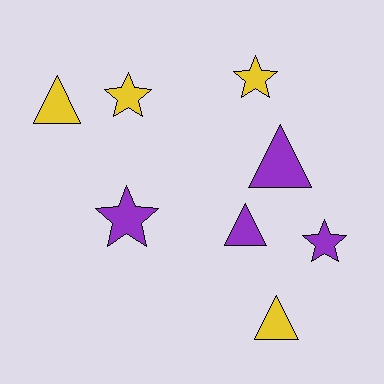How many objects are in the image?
There are 8 objects.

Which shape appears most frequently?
Star, with 4 objects.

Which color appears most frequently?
Purple, with 4 objects.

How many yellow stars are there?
There are 2 yellow stars.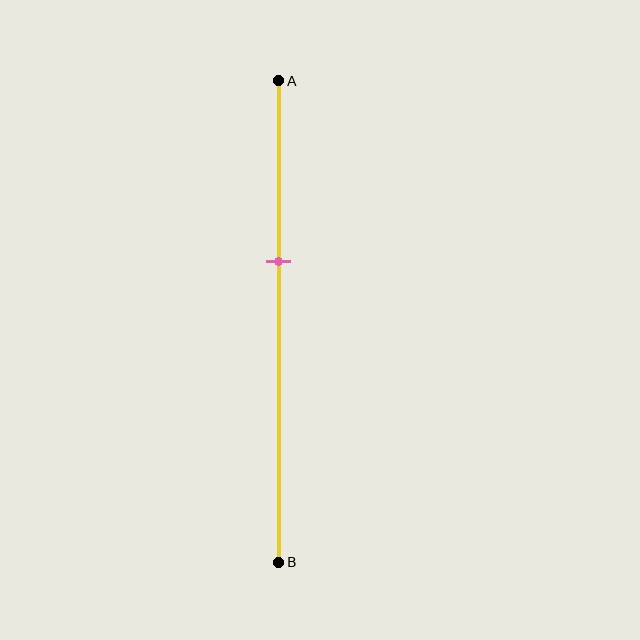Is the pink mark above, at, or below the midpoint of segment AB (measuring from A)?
The pink mark is above the midpoint of segment AB.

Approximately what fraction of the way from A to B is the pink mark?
The pink mark is approximately 35% of the way from A to B.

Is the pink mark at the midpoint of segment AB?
No, the mark is at about 35% from A, not at the 50% midpoint.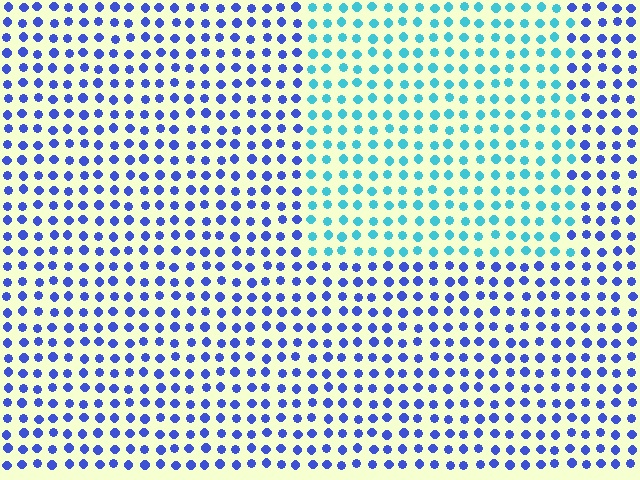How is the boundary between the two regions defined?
The boundary is defined purely by a slight shift in hue (about 47 degrees). Spacing, size, and orientation are identical on both sides.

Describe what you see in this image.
The image is filled with small blue elements in a uniform arrangement. A rectangle-shaped region is visible where the elements are tinted to a slightly different hue, forming a subtle color boundary.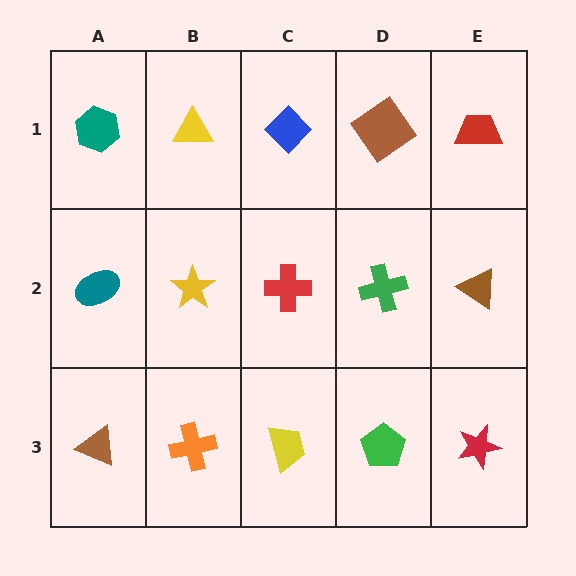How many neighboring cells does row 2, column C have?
4.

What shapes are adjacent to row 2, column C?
A blue diamond (row 1, column C), a yellow trapezoid (row 3, column C), a yellow star (row 2, column B), a green cross (row 2, column D).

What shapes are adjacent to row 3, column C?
A red cross (row 2, column C), an orange cross (row 3, column B), a green pentagon (row 3, column D).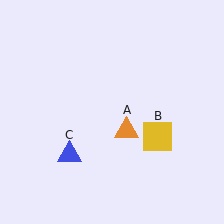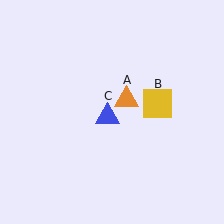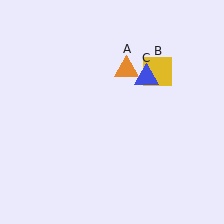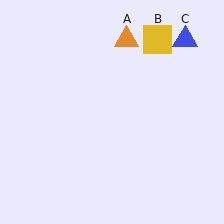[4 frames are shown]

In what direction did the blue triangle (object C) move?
The blue triangle (object C) moved up and to the right.